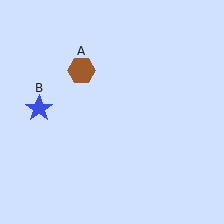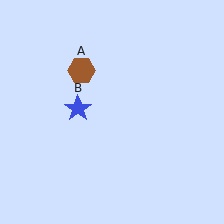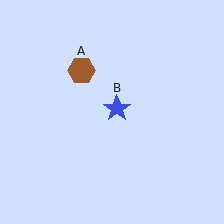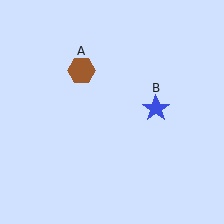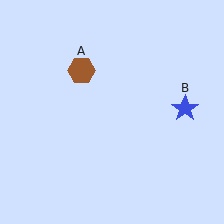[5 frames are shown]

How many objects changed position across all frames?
1 object changed position: blue star (object B).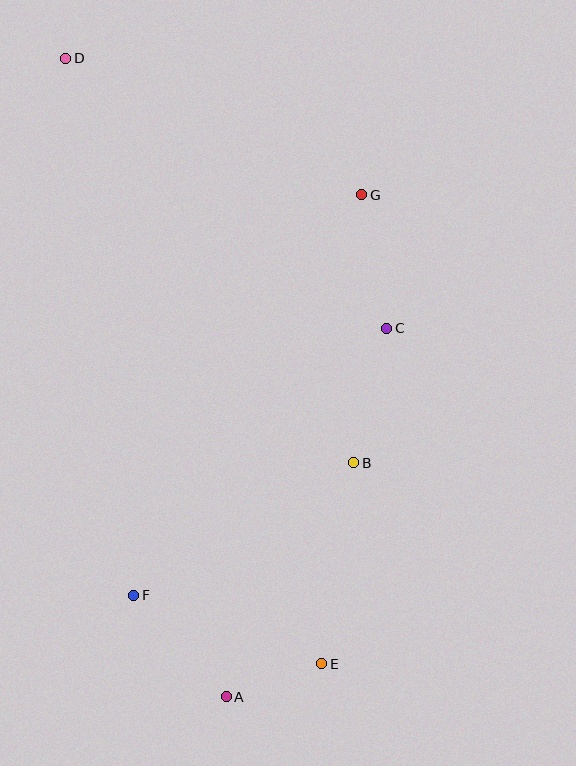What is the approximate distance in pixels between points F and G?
The distance between F and G is approximately 461 pixels.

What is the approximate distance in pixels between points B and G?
The distance between B and G is approximately 268 pixels.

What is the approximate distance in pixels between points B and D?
The distance between B and D is approximately 497 pixels.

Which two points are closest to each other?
Points A and E are closest to each other.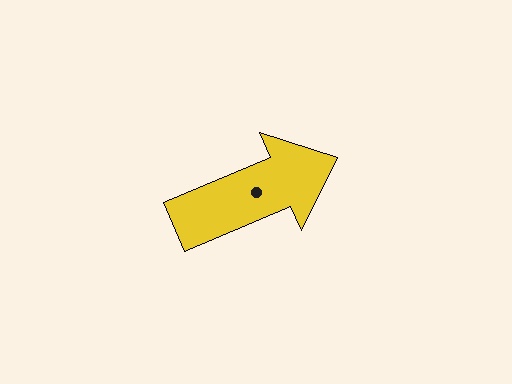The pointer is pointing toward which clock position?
Roughly 2 o'clock.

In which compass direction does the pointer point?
Northeast.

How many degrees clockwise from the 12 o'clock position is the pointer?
Approximately 67 degrees.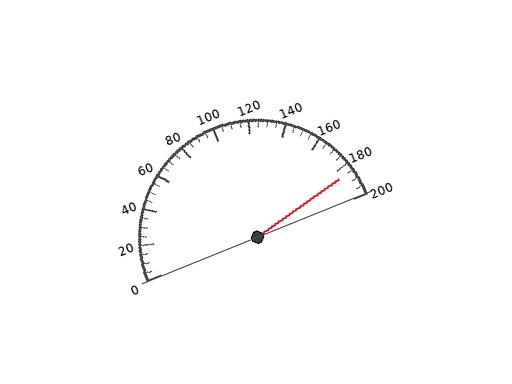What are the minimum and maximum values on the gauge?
The gauge ranges from 0 to 200.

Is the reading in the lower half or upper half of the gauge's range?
The reading is in the upper half of the range (0 to 200).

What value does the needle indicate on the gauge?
The needle indicates approximately 185.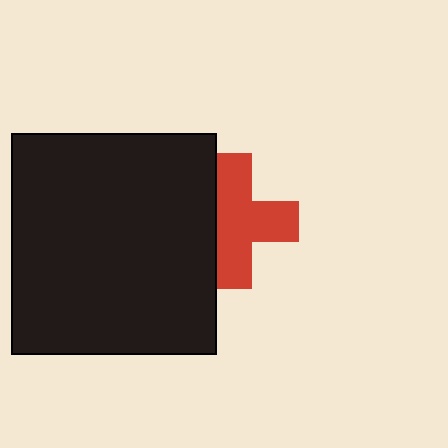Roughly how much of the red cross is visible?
Most of it is visible (roughly 69%).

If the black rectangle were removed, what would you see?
You would see the complete red cross.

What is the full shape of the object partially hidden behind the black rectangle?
The partially hidden object is a red cross.